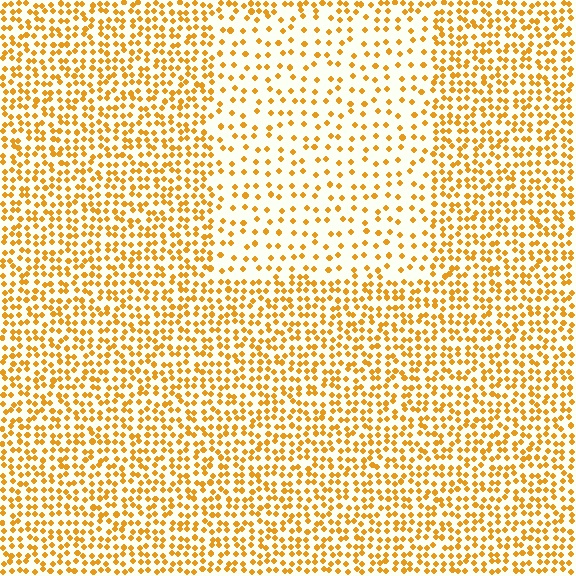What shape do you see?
I see a rectangle.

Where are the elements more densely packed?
The elements are more densely packed outside the rectangle boundary.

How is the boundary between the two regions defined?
The boundary is defined by a change in element density (approximately 2.2x ratio). All elements are the same color, size, and shape.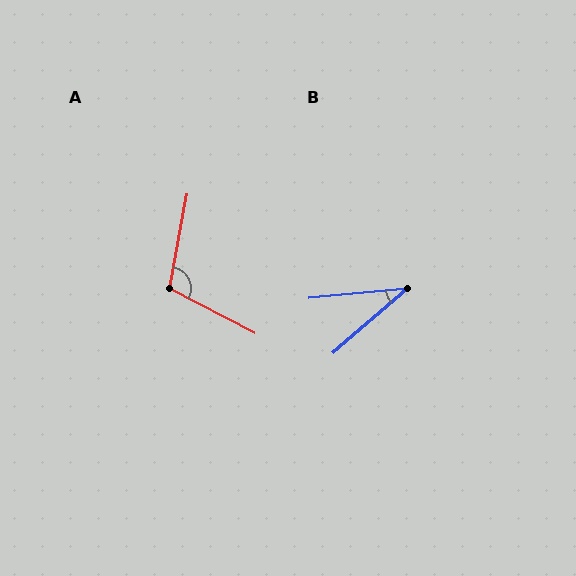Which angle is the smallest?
B, at approximately 36 degrees.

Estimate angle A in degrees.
Approximately 107 degrees.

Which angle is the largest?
A, at approximately 107 degrees.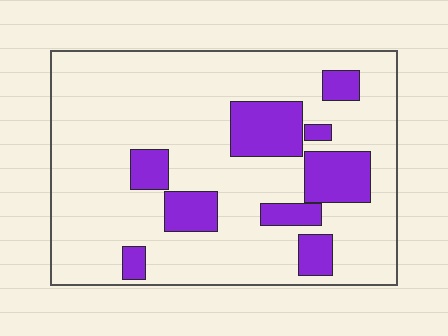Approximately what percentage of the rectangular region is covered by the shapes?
Approximately 20%.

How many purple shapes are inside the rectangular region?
9.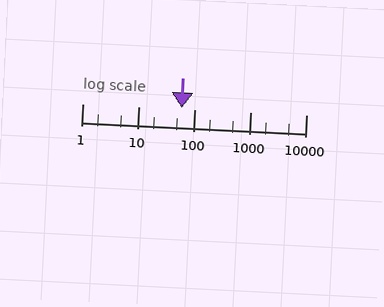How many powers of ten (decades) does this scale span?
The scale spans 4 decades, from 1 to 10000.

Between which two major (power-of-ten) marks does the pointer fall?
The pointer is between 10 and 100.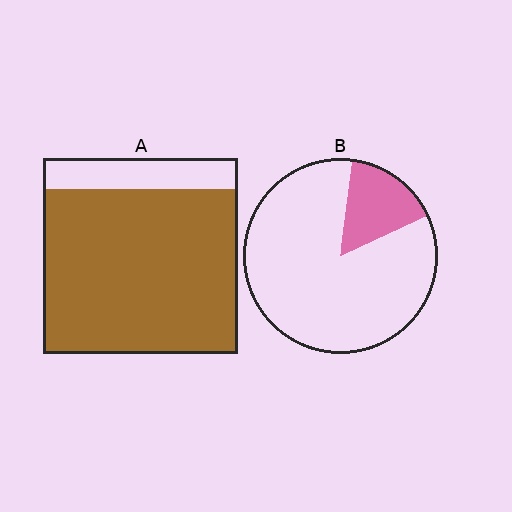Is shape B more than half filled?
No.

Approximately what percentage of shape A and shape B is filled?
A is approximately 85% and B is approximately 15%.